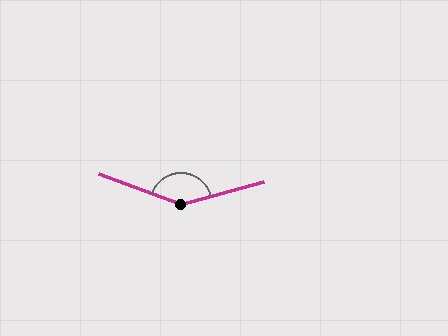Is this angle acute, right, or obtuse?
It is obtuse.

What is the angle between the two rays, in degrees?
Approximately 144 degrees.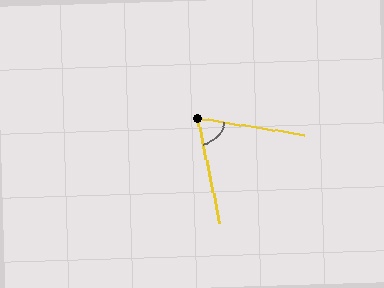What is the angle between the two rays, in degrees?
Approximately 69 degrees.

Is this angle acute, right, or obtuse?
It is acute.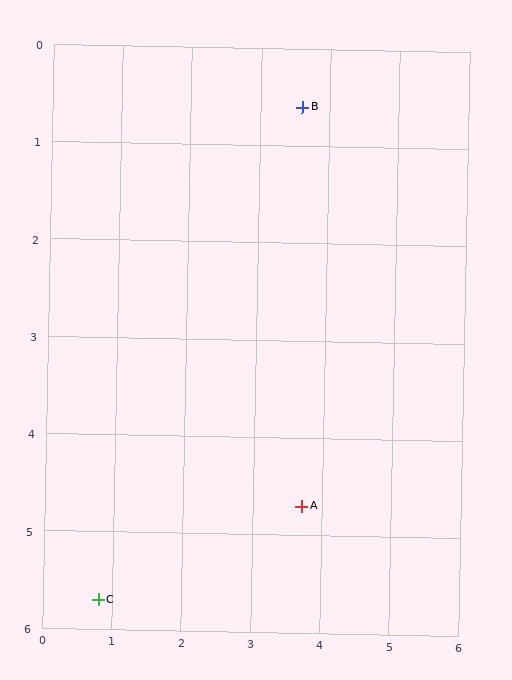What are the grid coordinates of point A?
Point A is at approximately (3.7, 4.7).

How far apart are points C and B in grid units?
Points C and B are about 5.8 grid units apart.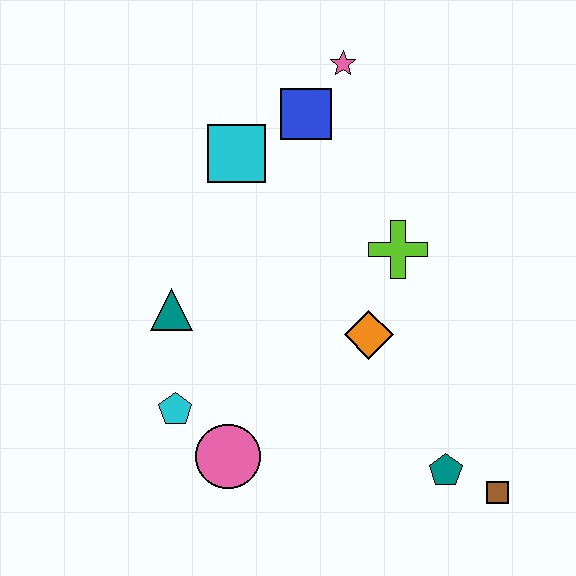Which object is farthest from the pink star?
The brown square is farthest from the pink star.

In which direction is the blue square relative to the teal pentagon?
The blue square is above the teal pentagon.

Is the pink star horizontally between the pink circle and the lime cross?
Yes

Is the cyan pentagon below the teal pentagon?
No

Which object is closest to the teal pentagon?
The brown square is closest to the teal pentagon.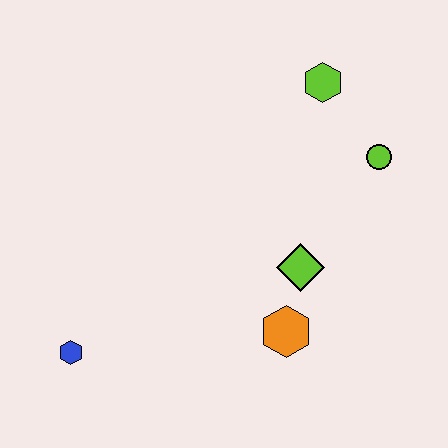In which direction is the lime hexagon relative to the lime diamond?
The lime hexagon is above the lime diamond.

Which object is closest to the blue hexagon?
The orange hexagon is closest to the blue hexagon.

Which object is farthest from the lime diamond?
The blue hexagon is farthest from the lime diamond.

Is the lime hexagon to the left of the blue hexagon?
No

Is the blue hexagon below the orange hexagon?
Yes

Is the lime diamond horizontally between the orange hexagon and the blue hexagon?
No